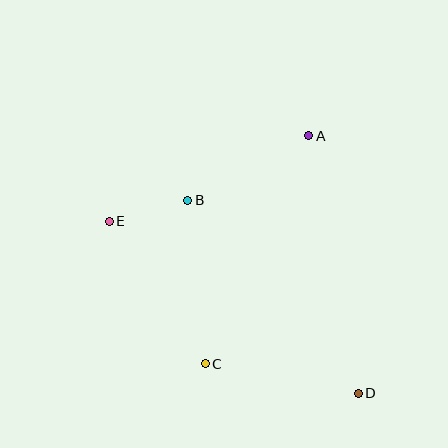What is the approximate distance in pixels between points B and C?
The distance between B and C is approximately 164 pixels.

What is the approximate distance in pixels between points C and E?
The distance between C and E is approximately 172 pixels.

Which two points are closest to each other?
Points B and E are closest to each other.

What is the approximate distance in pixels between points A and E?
The distance between A and E is approximately 217 pixels.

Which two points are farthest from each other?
Points D and E are farthest from each other.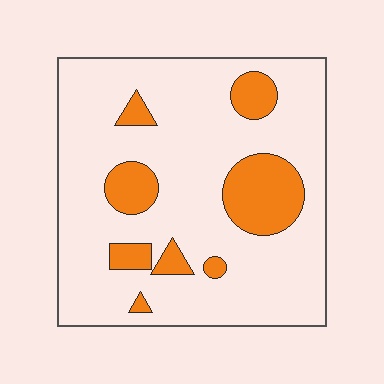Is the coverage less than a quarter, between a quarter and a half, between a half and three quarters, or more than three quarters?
Less than a quarter.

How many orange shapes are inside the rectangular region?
8.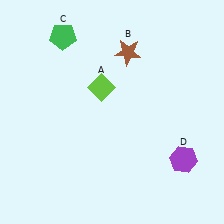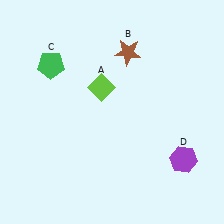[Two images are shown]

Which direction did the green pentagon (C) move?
The green pentagon (C) moved down.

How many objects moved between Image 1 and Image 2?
1 object moved between the two images.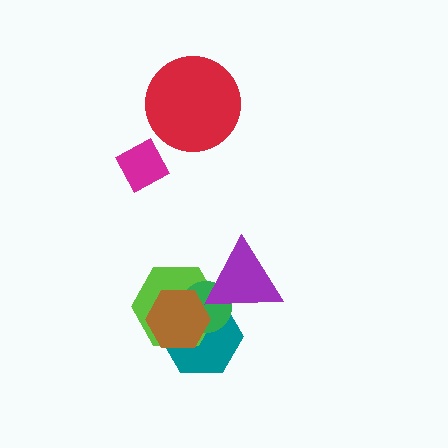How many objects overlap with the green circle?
4 objects overlap with the green circle.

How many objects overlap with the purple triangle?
3 objects overlap with the purple triangle.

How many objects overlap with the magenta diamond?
0 objects overlap with the magenta diamond.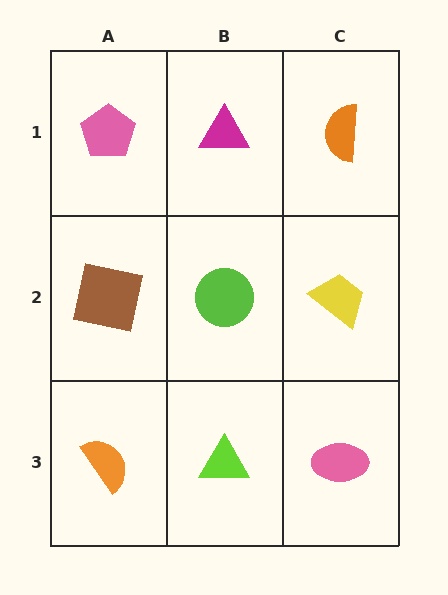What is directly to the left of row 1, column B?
A pink pentagon.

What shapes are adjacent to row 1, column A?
A brown square (row 2, column A), a magenta triangle (row 1, column B).